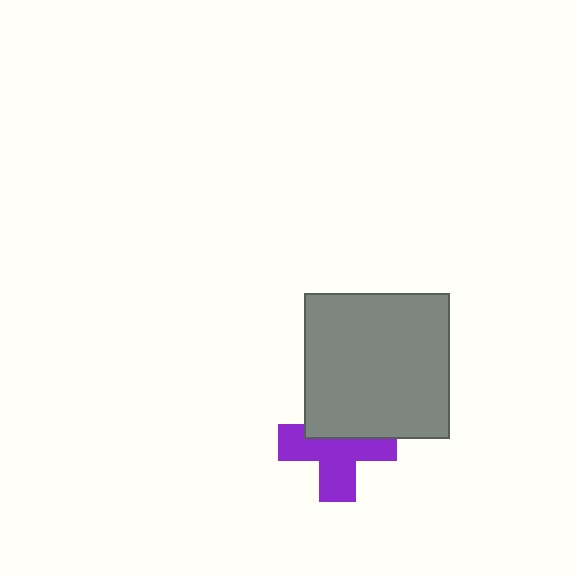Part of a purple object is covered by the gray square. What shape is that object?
It is a cross.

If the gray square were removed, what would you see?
You would see the complete purple cross.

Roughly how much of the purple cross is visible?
About half of it is visible (roughly 60%).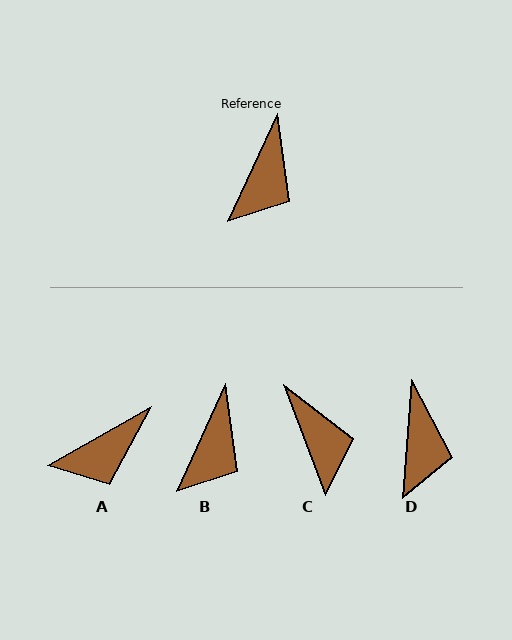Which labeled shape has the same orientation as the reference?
B.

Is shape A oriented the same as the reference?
No, it is off by about 36 degrees.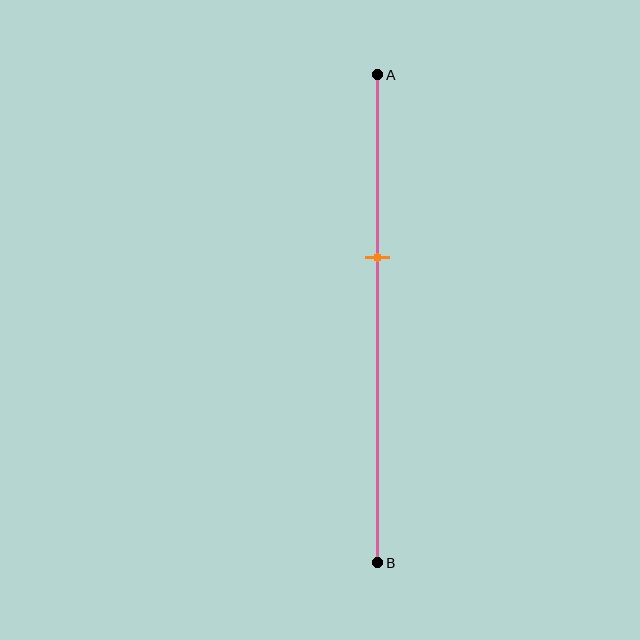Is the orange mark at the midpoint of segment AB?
No, the mark is at about 35% from A, not at the 50% midpoint.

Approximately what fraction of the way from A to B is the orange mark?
The orange mark is approximately 35% of the way from A to B.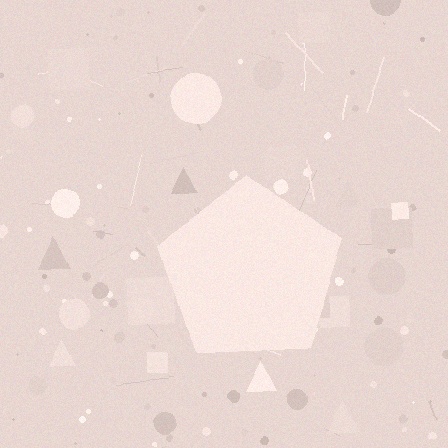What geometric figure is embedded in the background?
A pentagon is embedded in the background.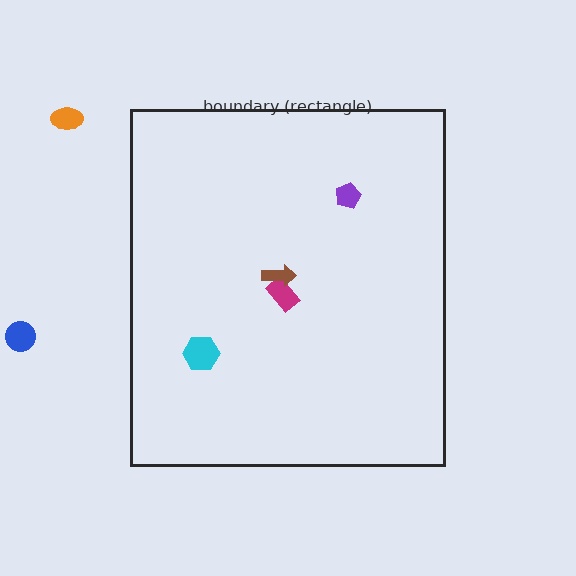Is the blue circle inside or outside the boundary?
Outside.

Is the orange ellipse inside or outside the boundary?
Outside.